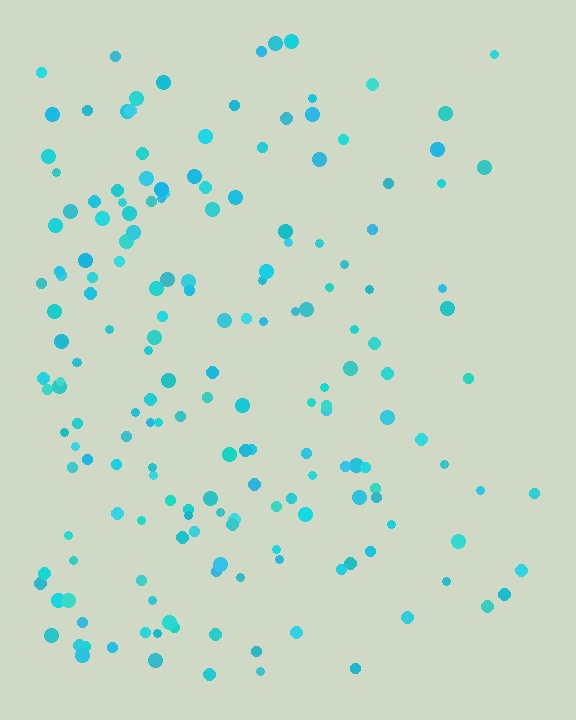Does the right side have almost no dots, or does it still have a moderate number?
Still a moderate number, just noticeably fewer than the left.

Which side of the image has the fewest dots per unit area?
The right.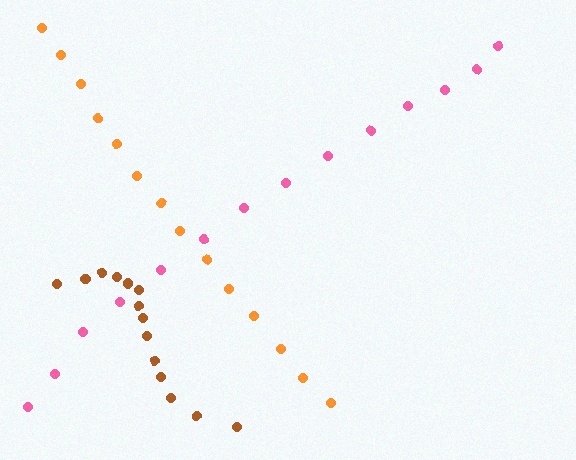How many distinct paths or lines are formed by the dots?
There are 3 distinct paths.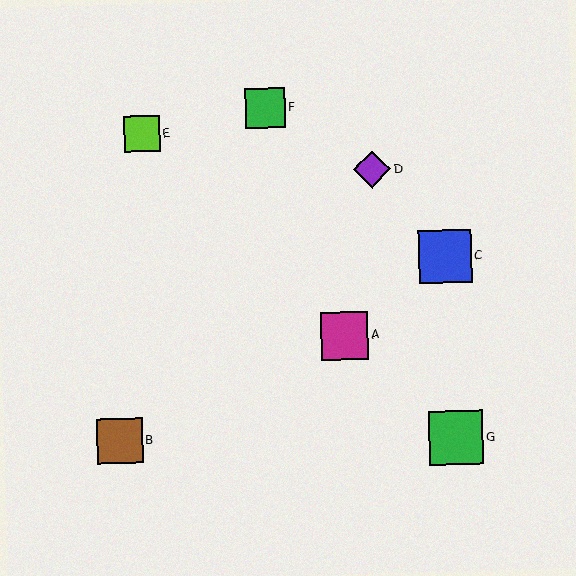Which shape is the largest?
The green square (labeled G) is the largest.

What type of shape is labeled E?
Shape E is a lime square.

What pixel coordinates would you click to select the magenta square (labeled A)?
Click at (345, 336) to select the magenta square A.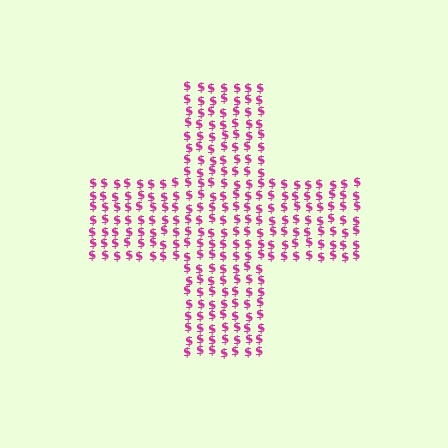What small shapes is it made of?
It is made of small dollar signs.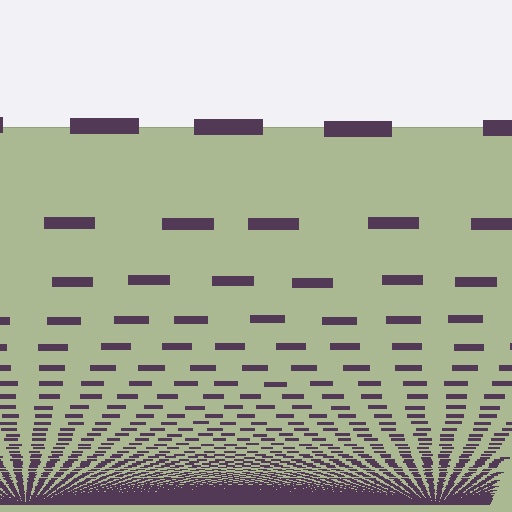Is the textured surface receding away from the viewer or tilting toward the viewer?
The surface appears to tilt toward the viewer. Texture elements get larger and sparser toward the top.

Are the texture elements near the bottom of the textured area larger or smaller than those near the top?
Smaller. The gradient is inverted — elements near the bottom are smaller and denser.